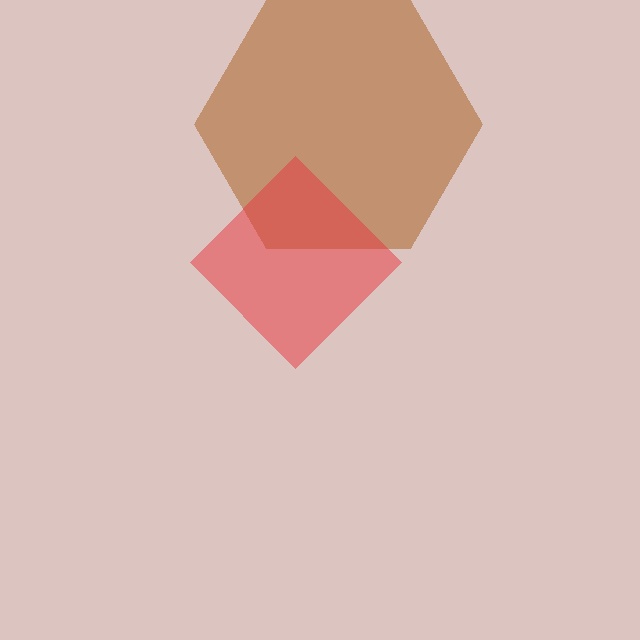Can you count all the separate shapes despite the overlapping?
Yes, there are 2 separate shapes.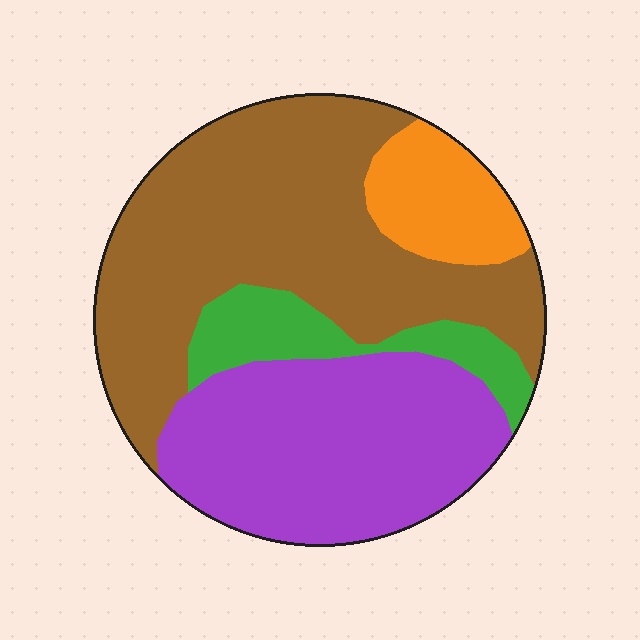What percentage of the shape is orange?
Orange covers 10% of the shape.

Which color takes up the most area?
Brown, at roughly 45%.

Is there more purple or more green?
Purple.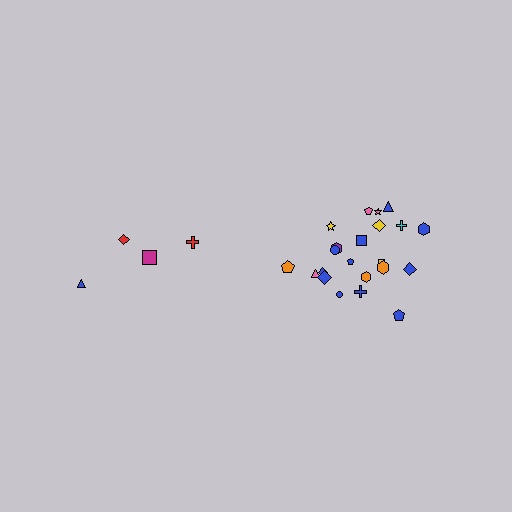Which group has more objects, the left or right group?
The right group.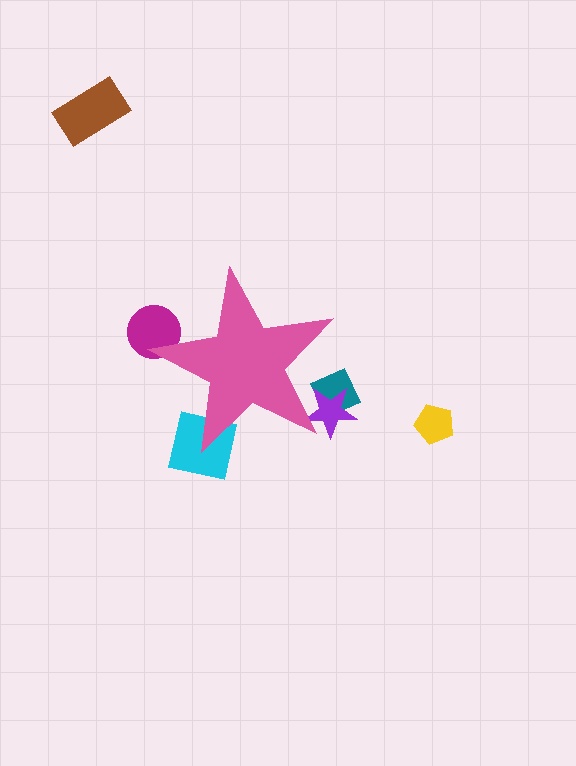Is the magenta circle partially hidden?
Yes, the magenta circle is partially hidden behind the pink star.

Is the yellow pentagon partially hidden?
No, the yellow pentagon is fully visible.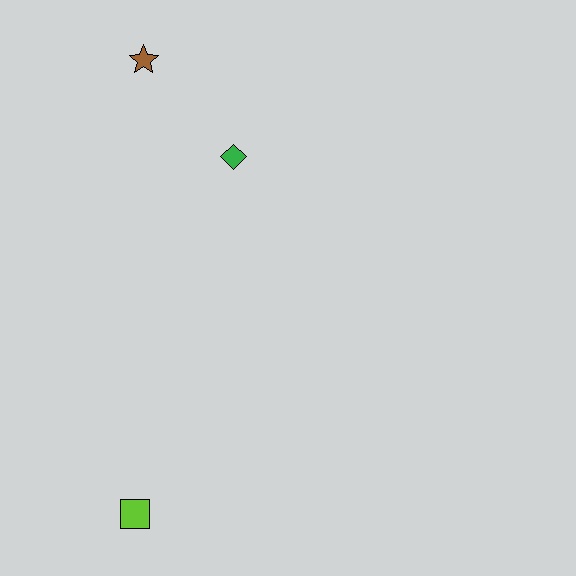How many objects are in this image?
There are 3 objects.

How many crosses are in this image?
There are no crosses.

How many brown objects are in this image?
There is 1 brown object.